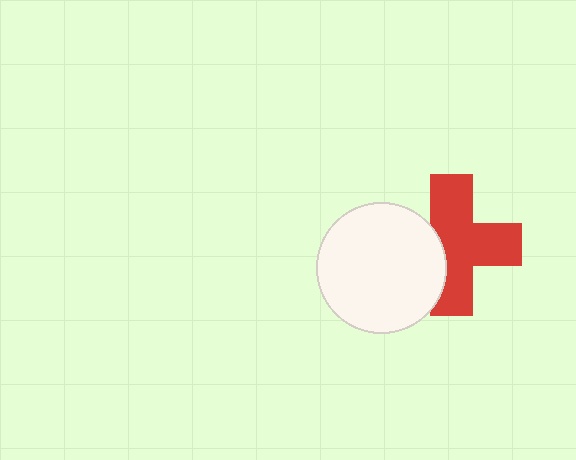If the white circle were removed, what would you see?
You would see the complete red cross.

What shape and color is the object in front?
The object in front is a white circle.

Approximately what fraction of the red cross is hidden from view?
Roughly 31% of the red cross is hidden behind the white circle.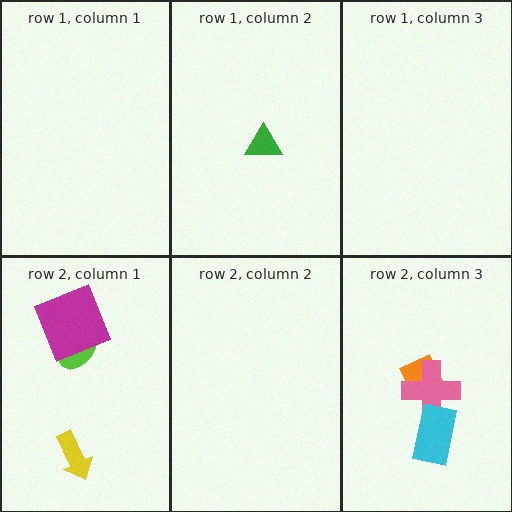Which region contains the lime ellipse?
The row 2, column 1 region.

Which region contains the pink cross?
The row 2, column 3 region.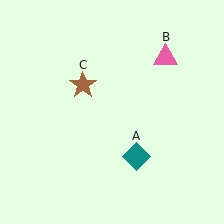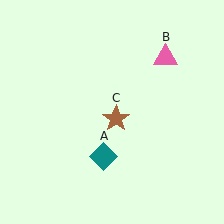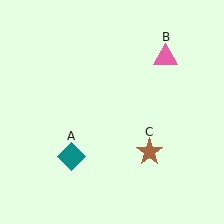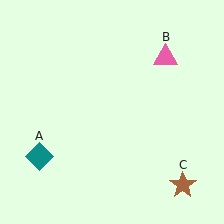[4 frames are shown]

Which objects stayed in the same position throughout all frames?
Pink triangle (object B) remained stationary.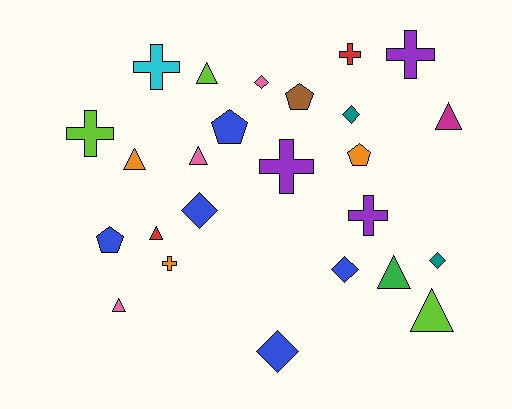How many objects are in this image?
There are 25 objects.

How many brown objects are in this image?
There is 1 brown object.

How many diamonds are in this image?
There are 6 diamonds.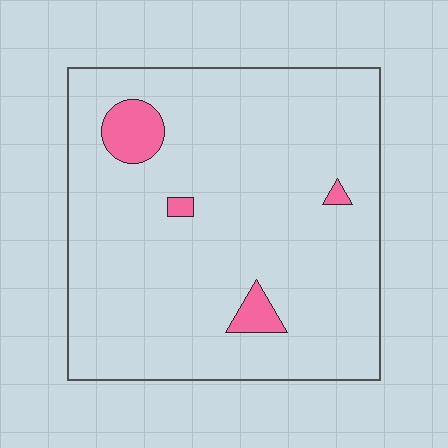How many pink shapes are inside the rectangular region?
4.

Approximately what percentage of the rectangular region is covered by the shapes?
Approximately 5%.